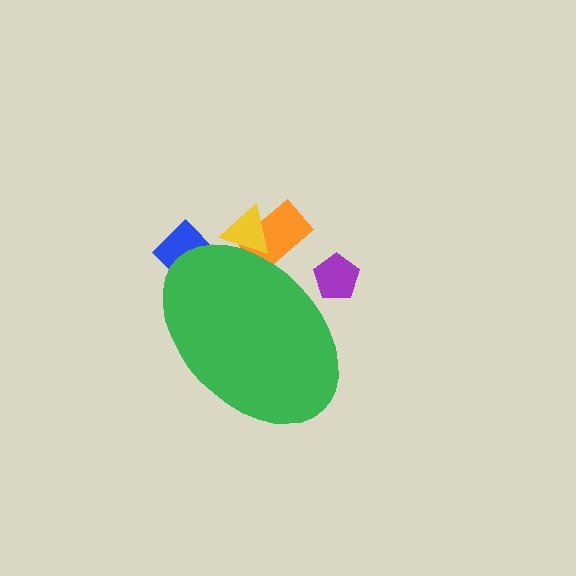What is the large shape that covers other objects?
A green ellipse.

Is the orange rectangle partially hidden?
Yes, the orange rectangle is partially hidden behind the green ellipse.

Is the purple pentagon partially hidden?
Yes, the purple pentagon is partially hidden behind the green ellipse.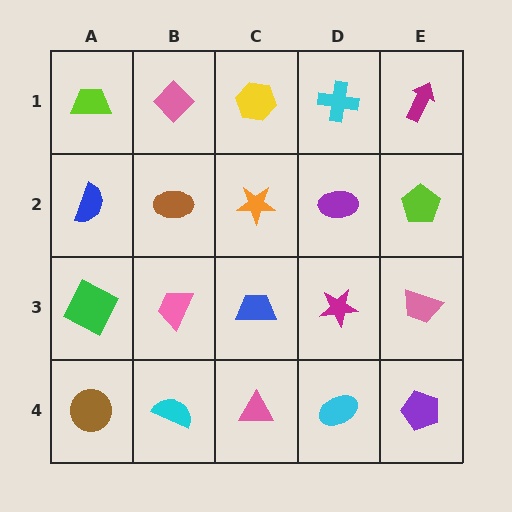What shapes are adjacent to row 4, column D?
A magenta star (row 3, column D), a pink triangle (row 4, column C), a purple pentagon (row 4, column E).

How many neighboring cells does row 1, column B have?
3.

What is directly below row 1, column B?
A brown ellipse.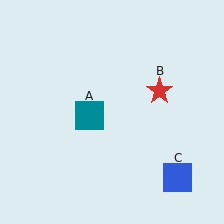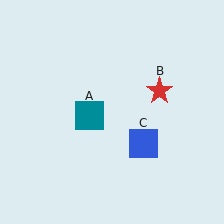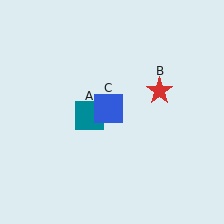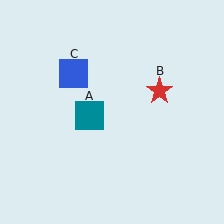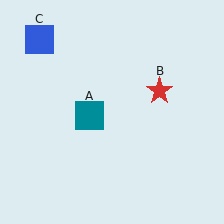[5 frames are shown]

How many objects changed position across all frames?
1 object changed position: blue square (object C).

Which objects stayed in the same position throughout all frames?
Teal square (object A) and red star (object B) remained stationary.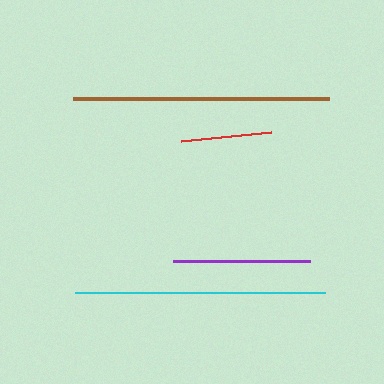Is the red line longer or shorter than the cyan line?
The cyan line is longer than the red line.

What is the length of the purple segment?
The purple segment is approximately 138 pixels long.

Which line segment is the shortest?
The red line is the shortest at approximately 90 pixels.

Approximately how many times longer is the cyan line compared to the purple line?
The cyan line is approximately 1.8 times the length of the purple line.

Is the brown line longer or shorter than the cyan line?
The brown line is longer than the cyan line.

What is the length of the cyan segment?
The cyan segment is approximately 250 pixels long.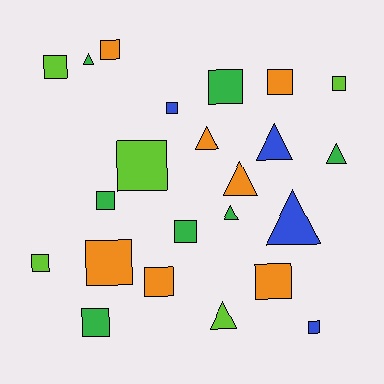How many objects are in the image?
There are 23 objects.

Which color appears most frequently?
Green, with 7 objects.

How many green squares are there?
There are 4 green squares.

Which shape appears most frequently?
Square, with 15 objects.